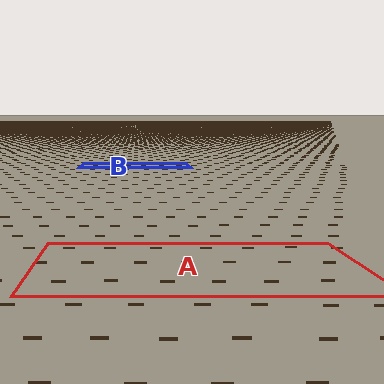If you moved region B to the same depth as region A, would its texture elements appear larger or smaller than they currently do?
They would appear larger. At a closer depth, the same texture elements are projected at a bigger on-screen size.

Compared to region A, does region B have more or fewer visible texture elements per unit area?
Region B has more texture elements per unit area — they are packed more densely because it is farther away.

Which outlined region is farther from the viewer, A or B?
Region B is farther from the viewer — the texture elements inside it appear smaller and more densely packed.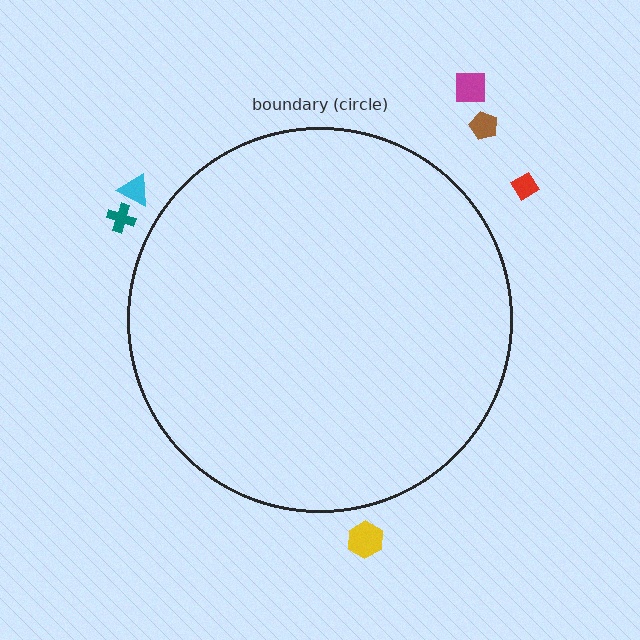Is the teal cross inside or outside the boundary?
Outside.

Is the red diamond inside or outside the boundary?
Outside.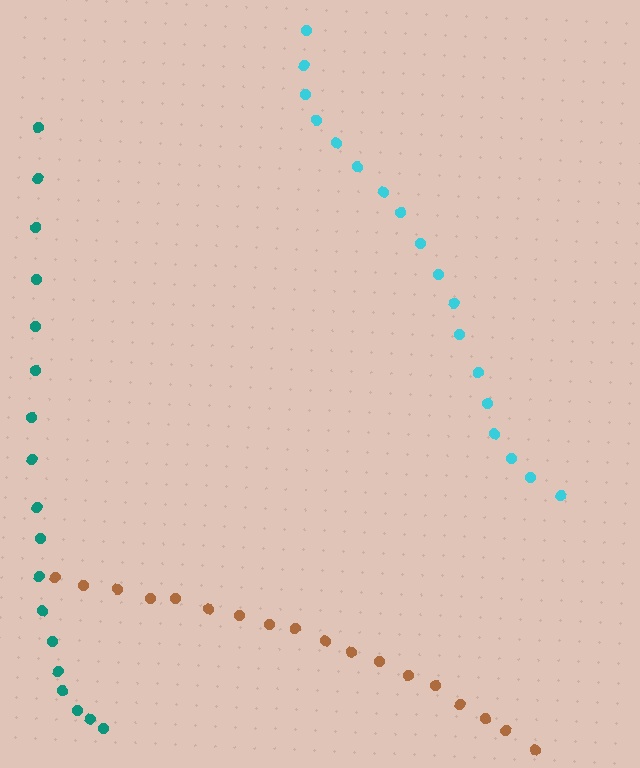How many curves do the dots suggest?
There are 3 distinct paths.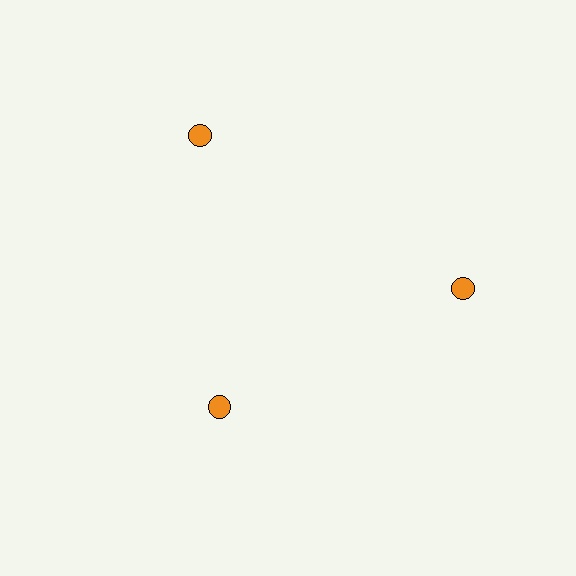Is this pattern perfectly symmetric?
No. The 3 orange circles are arranged in a ring, but one element near the 7 o'clock position is pulled inward toward the center, breaking the 3-fold rotational symmetry.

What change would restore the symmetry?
The symmetry would be restored by moving it outward, back onto the ring so that all 3 circles sit at equal angles and equal distance from the center.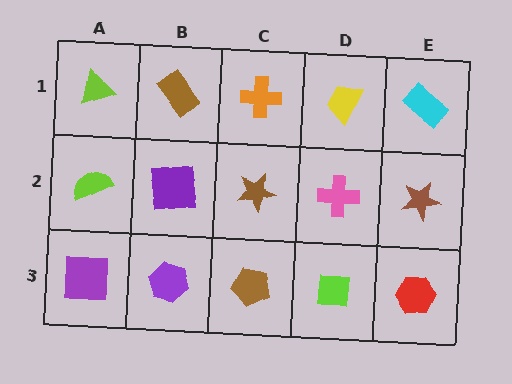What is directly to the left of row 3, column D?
A brown pentagon.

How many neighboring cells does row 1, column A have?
2.